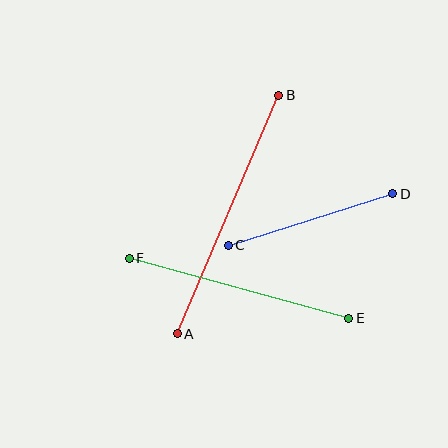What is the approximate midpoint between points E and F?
The midpoint is at approximately (239, 288) pixels.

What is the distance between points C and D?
The distance is approximately 172 pixels.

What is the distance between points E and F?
The distance is approximately 228 pixels.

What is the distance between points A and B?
The distance is approximately 259 pixels.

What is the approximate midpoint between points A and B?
The midpoint is at approximately (228, 215) pixels.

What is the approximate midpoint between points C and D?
The midpoint is at approximately (311, 220) pixels.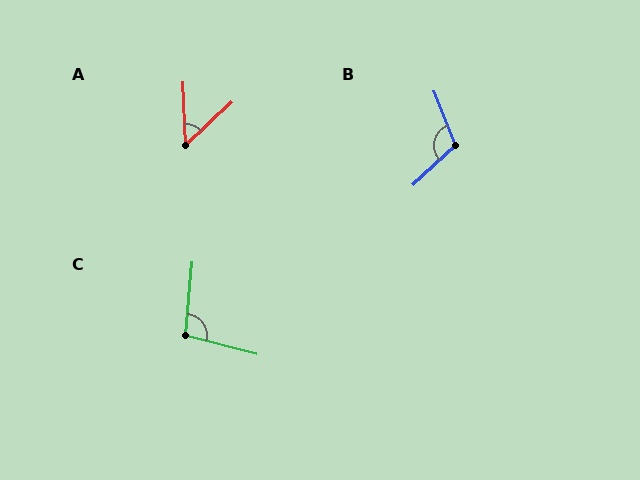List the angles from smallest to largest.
A (49°), C (99°), B (112°).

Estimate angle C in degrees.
Approximately 99 degrees.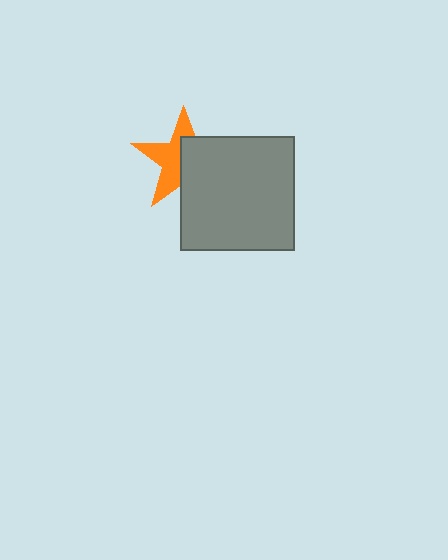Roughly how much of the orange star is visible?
About half of it is visible (roughly 49%).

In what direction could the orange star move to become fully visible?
The orange star could move toward the upper-left. That would shift it out from behind the gray square entirely.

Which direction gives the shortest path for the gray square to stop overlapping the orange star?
Moving toward the lower-right gives the shortest separation.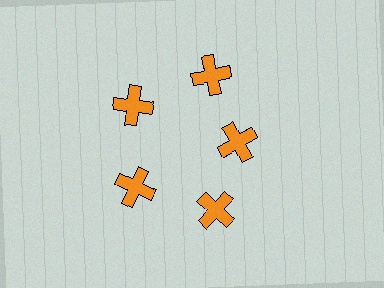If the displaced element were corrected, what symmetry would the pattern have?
It would have 5-fold rotational symmetry — the pattern would map onto itself every 72 degrees.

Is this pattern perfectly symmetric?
No. The 5 orange crosses are arranged in a ring, but one element near the 3 o'clock position is pulled inward toward the center, breaking the 5-fold rotational symmetry.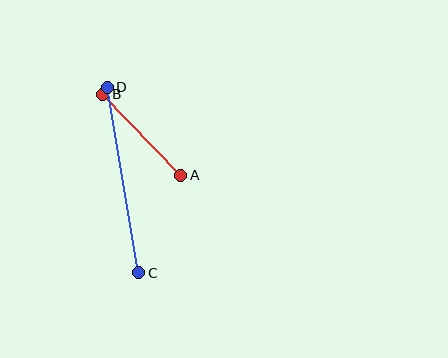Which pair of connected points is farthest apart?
Points C and D are farthest apart.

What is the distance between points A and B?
The distance is approximately 112 pixels.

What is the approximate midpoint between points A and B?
The midpoint is at approximately (142, 135) pixels.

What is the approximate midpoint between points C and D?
The midpoint is at approximately (123, 180) pixels.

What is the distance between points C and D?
The distance is approximately 188 pixels.